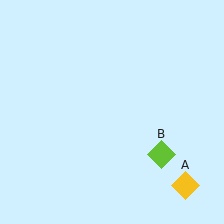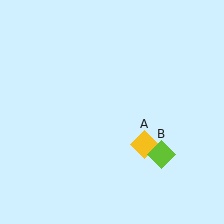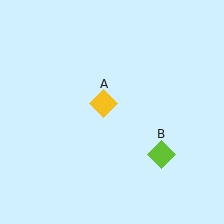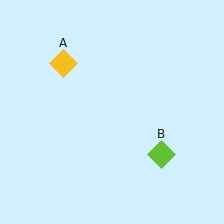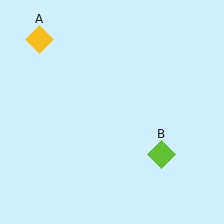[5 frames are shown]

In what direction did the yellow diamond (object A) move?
The yellow diamond (object A) moved up and to the left.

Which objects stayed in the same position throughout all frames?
Lime diamond (object B) remained stationary.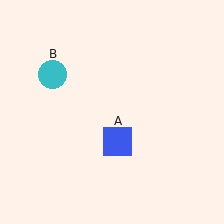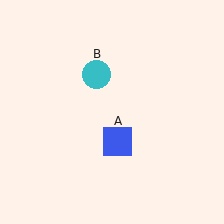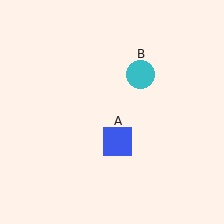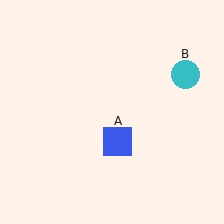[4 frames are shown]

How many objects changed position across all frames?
1 object changed position: cyan circle (object B).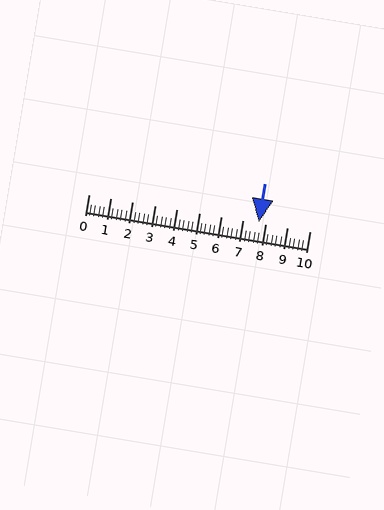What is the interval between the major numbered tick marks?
The major tick marks are spaced 1 units apart.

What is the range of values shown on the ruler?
The ruler shows values from 0 to 10.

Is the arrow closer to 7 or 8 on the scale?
The arrow is closer to 8.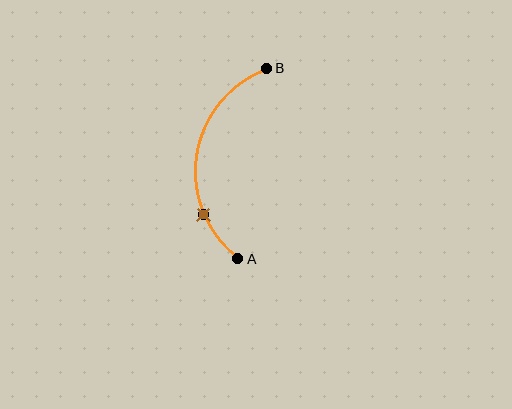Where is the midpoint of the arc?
The arc midpoint is the point on the curve farthest from the straight line joining A and B. It sits to the left of that line.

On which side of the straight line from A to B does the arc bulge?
The arc bulges to the left of the straight line connecting A and B.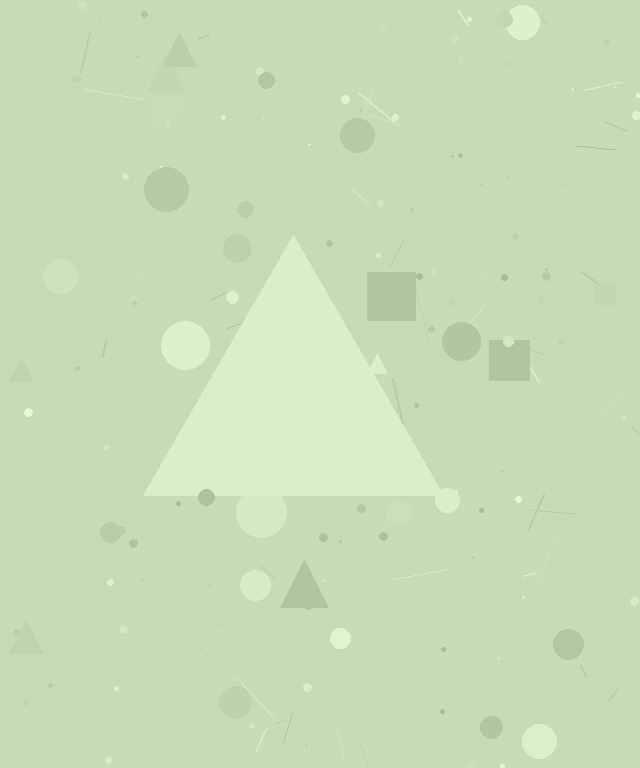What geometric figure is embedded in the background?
A triangle is embedded in the background.